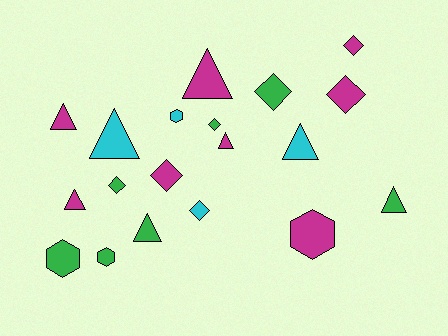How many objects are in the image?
There are 19 objects.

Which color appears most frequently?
Magenta, with 8 objects.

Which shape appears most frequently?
Triangle, with 8 objects.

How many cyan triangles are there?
There are 2 cyan triangles.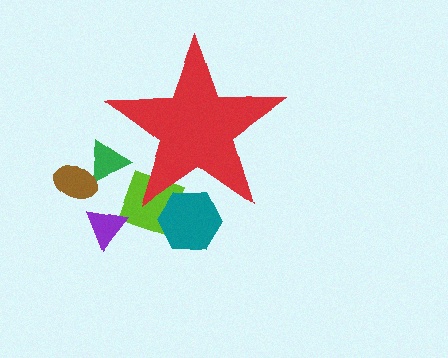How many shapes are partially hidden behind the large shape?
3 shapes are partially hidden.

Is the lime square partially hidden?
Yes, the lime square is partially hidden behind the red star.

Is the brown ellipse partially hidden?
No, the brown ellipse is fully visible.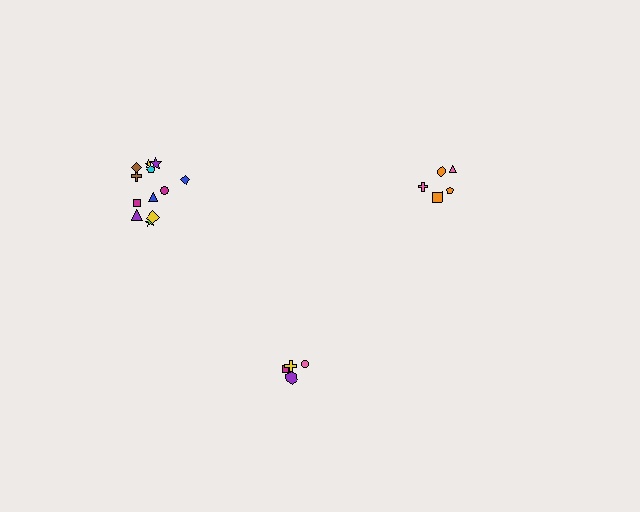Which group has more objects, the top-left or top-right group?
The top-left group.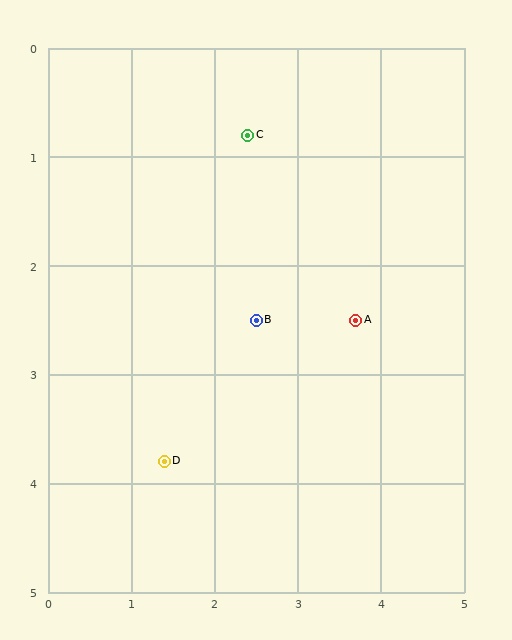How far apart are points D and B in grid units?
Points D and B are about 1.7 grid units apart.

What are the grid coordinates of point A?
Point A is at approximately (3.7, 2.5).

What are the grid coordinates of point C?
Point C is at approximately (2.4, 0.8).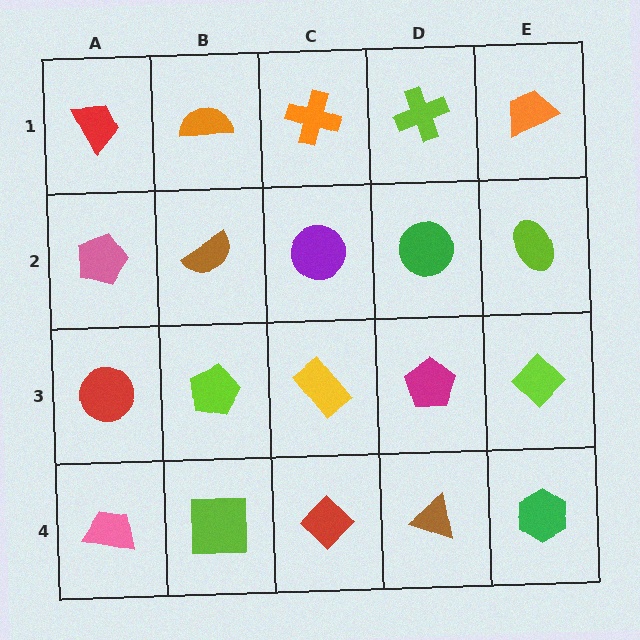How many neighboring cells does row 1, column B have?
3.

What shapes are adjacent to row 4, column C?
A yellow rectangle (row 3, column C), a lime square (row 4, column B), a brown triangle (row 4, column D).